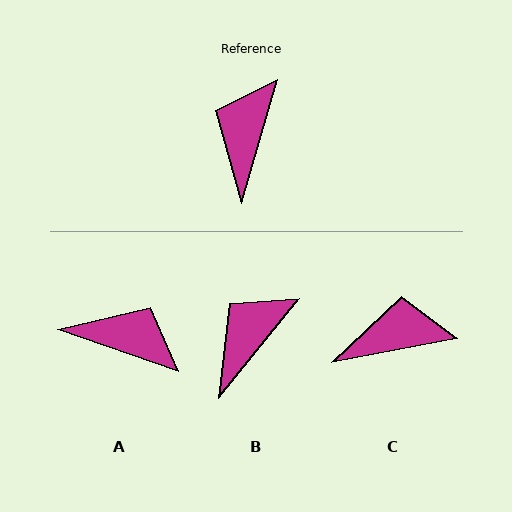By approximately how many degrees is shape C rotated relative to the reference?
Approximately 63 degrees clockwise.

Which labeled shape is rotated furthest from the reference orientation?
A, about 93 degrees away.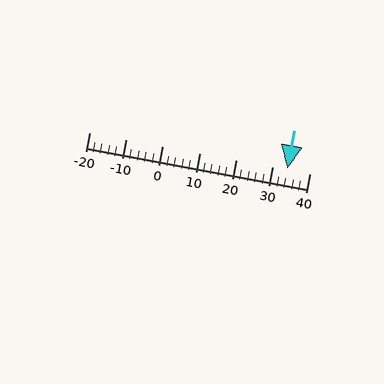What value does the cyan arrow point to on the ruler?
The cyan arrow points to approximately 34.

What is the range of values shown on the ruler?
The ruler shows values from -20 to 40.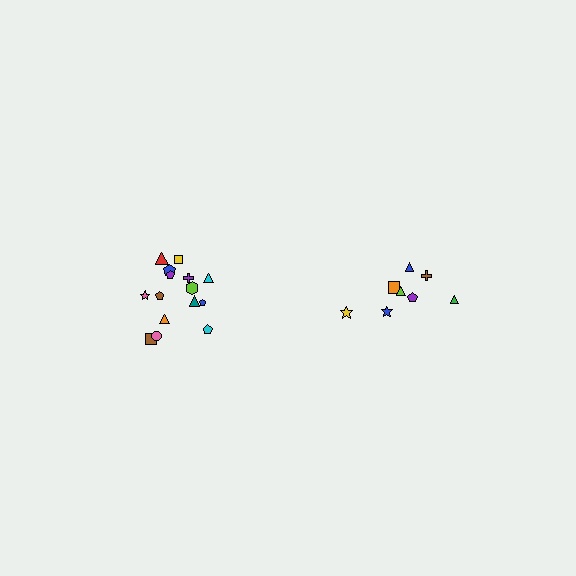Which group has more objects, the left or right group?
The left group.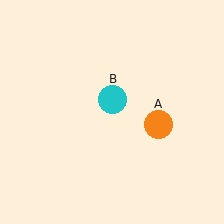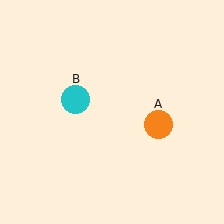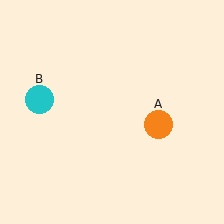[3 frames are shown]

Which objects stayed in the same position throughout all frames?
Orange circle (object A) remained stationary.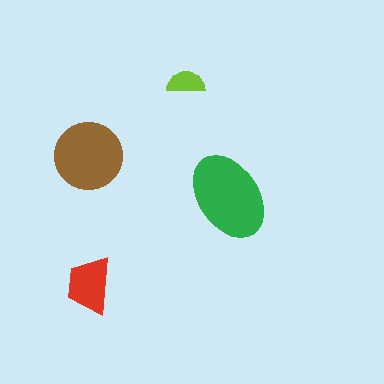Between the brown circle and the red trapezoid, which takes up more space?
The brown circle.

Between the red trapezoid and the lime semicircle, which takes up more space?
The red trapezoid.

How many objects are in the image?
There are 4 objects in the image.